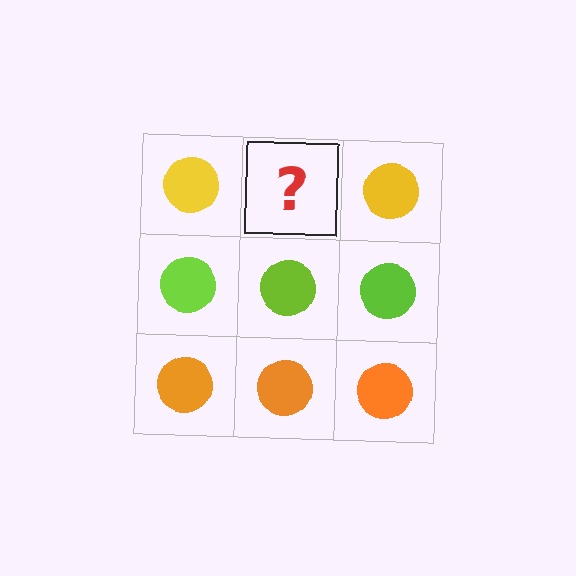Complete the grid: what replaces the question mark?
The question mark should be replaced with a yellow circle.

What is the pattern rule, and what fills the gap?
The rule is that each row has a consistent color. The gap should be filled with a yellow circle.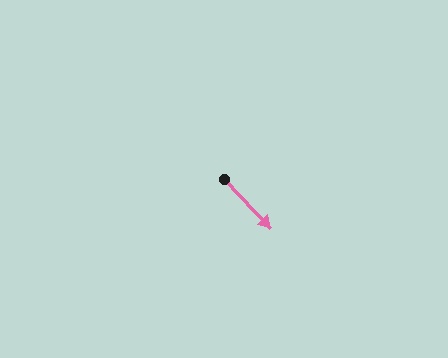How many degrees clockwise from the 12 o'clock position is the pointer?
Approximately 136 degrees.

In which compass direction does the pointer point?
Southeast.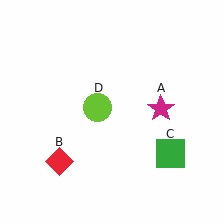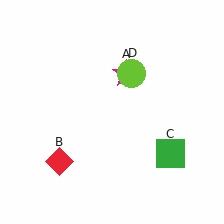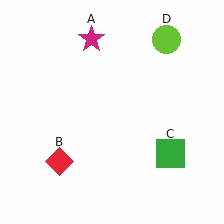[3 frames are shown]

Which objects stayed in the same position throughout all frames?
Red diamond (object B) and green square (object C) remained stationary.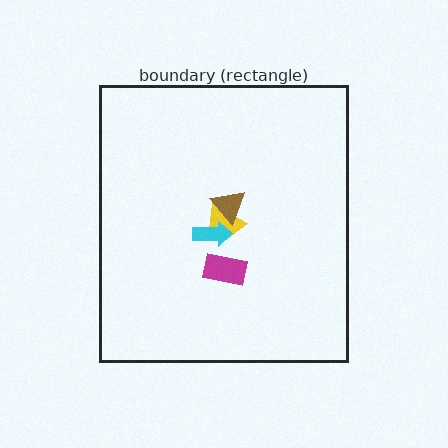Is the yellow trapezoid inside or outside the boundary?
Inside.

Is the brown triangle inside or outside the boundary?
Inside.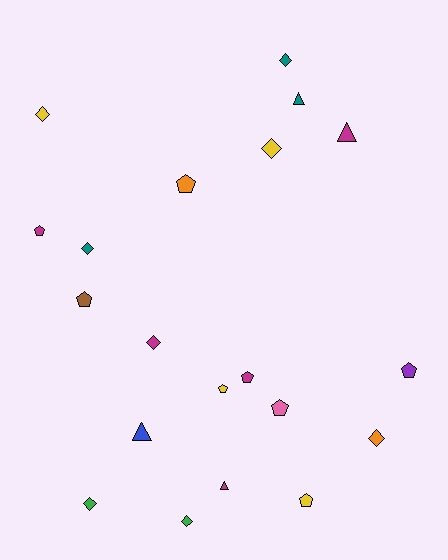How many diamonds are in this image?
There are 8 diamonds.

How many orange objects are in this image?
There are 2 orange objects.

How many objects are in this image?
There are 20 objects.